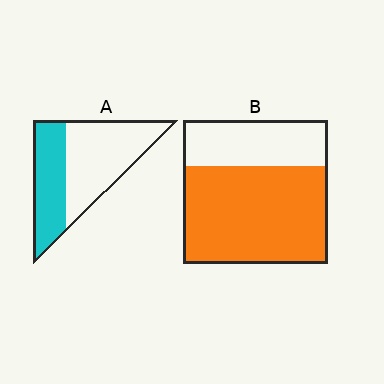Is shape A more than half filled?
No.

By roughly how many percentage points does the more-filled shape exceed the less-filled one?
By roughly 30 percentage points (B over A).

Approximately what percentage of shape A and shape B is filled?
A is approximately 40% and B is approximately 70%.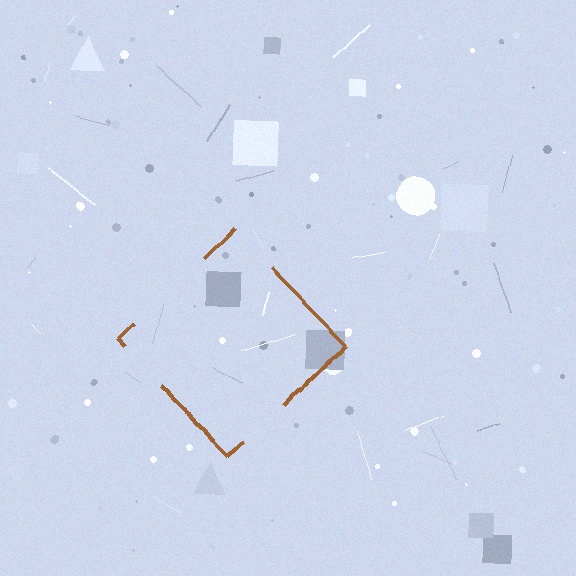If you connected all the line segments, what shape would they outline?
They would outline a diamond.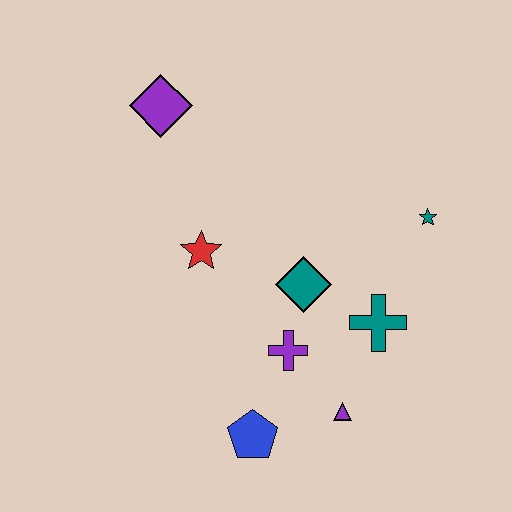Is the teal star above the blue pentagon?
Yes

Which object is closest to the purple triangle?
The purple cross is closest to the purple triangle.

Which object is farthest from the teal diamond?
The purple diamond is farthest from the teal diamond.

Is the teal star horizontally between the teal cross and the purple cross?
No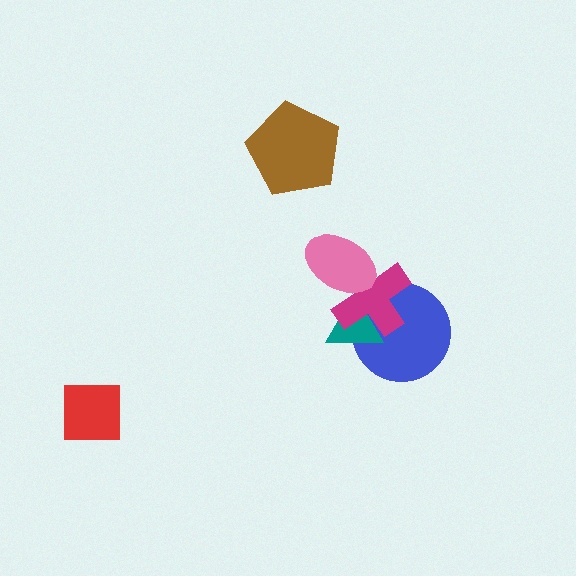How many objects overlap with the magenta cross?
3 objects overlap with the magenta cross.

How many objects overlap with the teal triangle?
3 objects overlap with the teal triangle.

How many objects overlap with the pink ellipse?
2 objects overlap with the pink ellipse.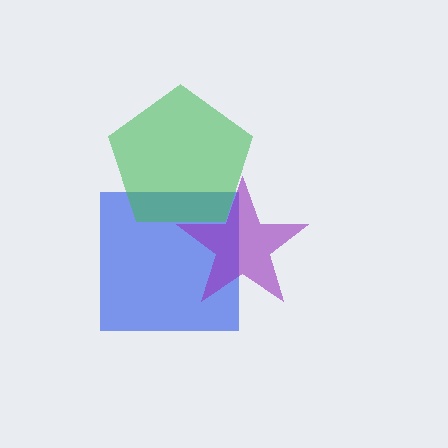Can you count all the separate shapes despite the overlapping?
Yes, there are 3 separate shapes.